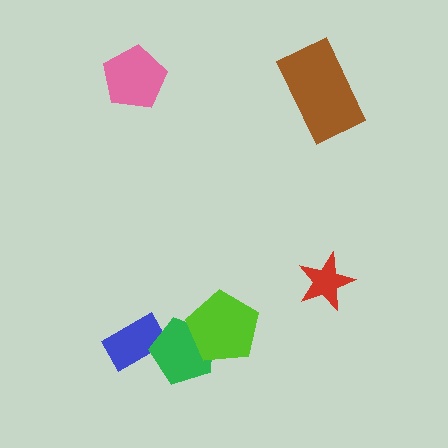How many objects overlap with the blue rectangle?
1 object overlaps with the blue rectangle.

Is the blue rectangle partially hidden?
Yes, it is partially covered by another shape.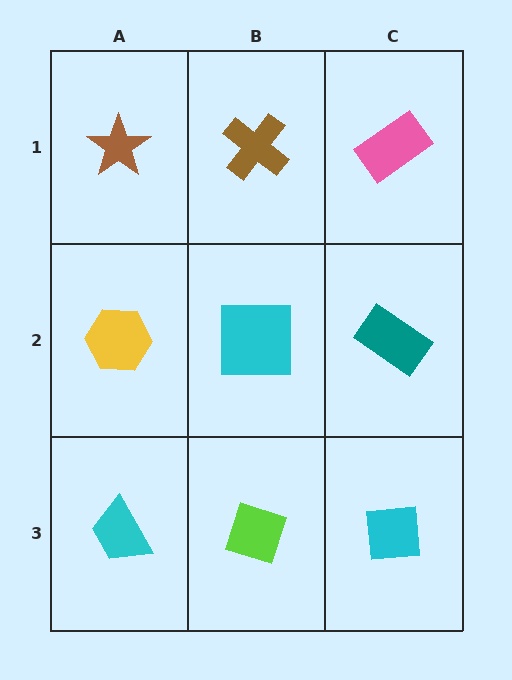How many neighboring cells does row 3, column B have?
3.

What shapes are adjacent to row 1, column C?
A teal rectangle (row 2, column C), a brown cross (row 1, column B).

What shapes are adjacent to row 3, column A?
A yellow hexagon (row 2, column A), a lime diamond (row 3, column B).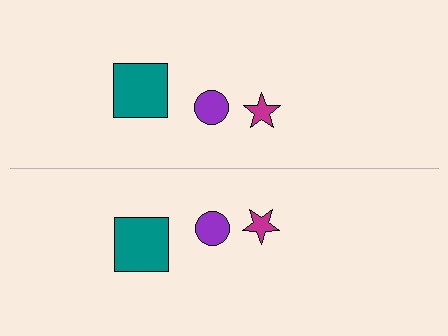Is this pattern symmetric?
Yes, this pattern has bilateral (reflection) symmetry.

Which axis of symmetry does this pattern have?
The pattern has a horizontal axis of symmetry running through the center of the image.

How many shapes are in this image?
There are 6 shapes in this image.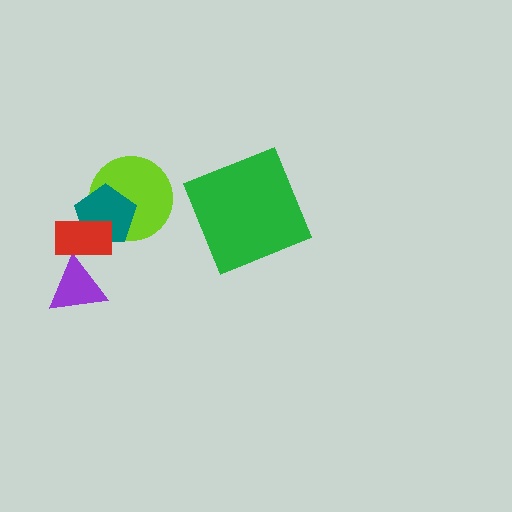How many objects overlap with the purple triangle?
1 object overlaps with the purple triangle.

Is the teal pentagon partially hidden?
Yes, it is partially covered by another shape.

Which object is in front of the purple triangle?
The red rectangle is in front of the purple triangle.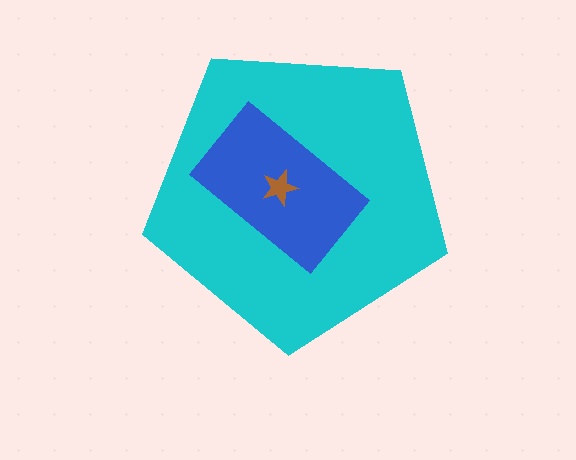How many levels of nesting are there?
3.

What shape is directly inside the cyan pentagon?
The blue rectangle.